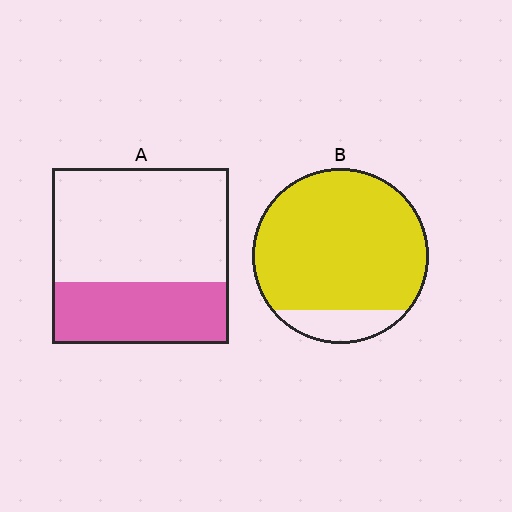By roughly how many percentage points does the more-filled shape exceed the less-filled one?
By roughly 50 percentage points (B over A).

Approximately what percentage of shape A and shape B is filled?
A is approximately 35% and B is approximately 85%.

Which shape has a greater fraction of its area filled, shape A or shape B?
Shape B.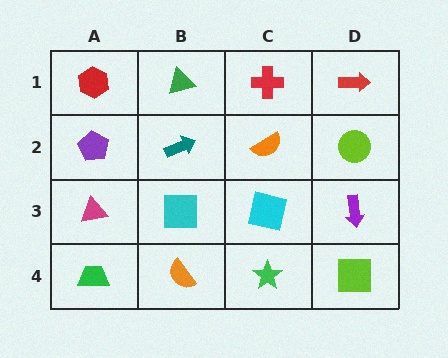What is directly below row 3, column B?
An orange semicircle.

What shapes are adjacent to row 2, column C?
A red cross (row 1, column C), a cyan square (row 3, column C), a teal arrow (row 2, column B), a lime circle (row 2, column D).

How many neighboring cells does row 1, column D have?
2.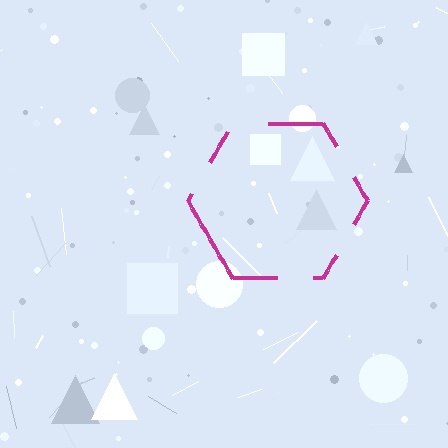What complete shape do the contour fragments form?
The contour fragments form a hexagon.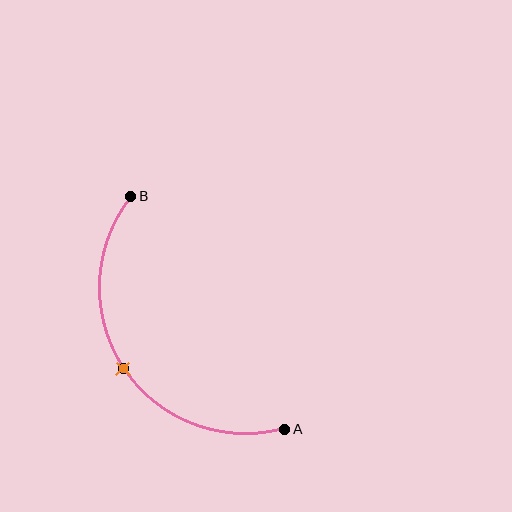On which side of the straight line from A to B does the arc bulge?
The arc bulges to the left of the straight line connecting A and B.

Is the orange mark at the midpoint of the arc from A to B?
Yes. The orange mark lies on the arc at equal arc-length from both A and B — it is the arc midpoint.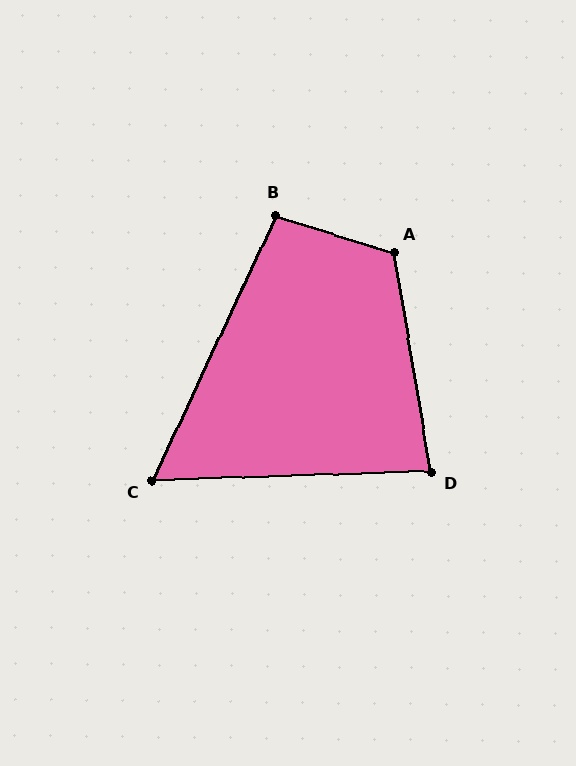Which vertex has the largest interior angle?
A, at approximately 117 degrees.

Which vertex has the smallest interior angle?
C, at approximately 63 degrees.